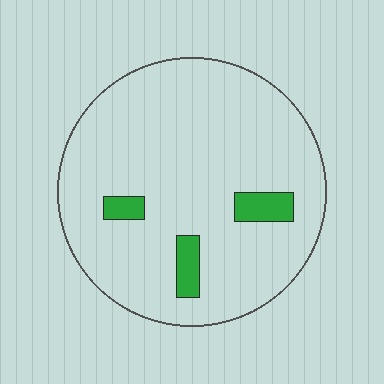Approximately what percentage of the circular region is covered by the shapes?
Approximately 10%.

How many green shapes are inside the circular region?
3.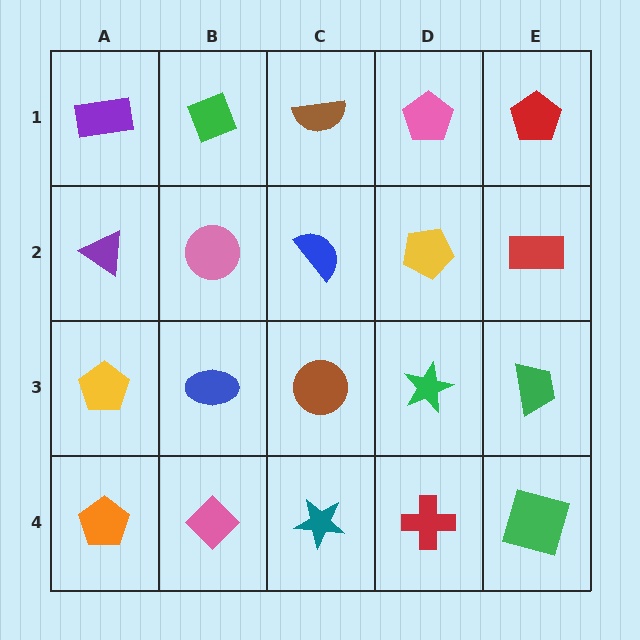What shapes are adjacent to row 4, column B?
A blue ellipse (row 3, column B), an orange pentagon (row 4, column A), a teal star (row 4, column C).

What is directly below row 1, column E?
A red rectangle.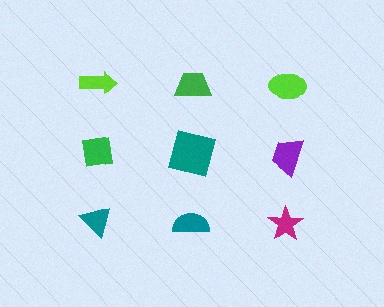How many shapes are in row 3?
3 shapes.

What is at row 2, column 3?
A purple trapezoid.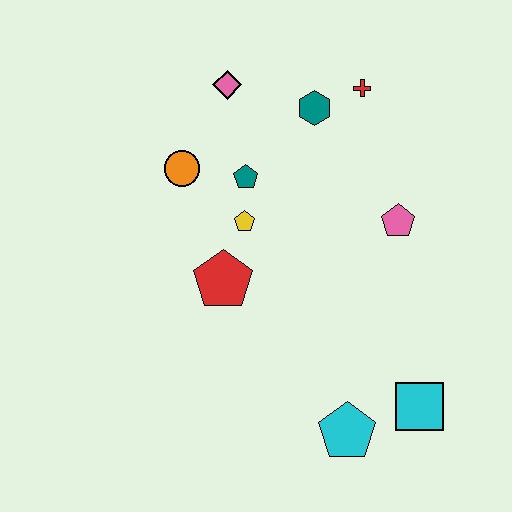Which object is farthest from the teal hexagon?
The cyan pentagon is farthest from the teal hexagon.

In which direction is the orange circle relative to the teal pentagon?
The orange circle is to the left of the teal pentagon.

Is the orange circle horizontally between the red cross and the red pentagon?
No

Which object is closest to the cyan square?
The cyan pentagon is closest to the cyan square.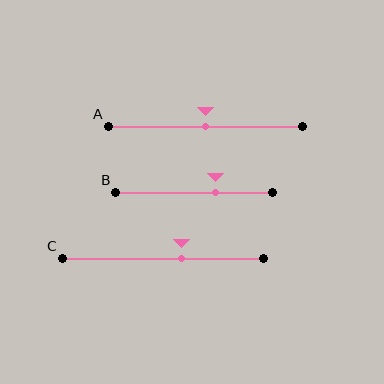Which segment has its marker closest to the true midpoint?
Segment A has its marker closest to the true midpoint.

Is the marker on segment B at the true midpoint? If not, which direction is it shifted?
No, the marker on segment B is shifted to the right by about 14% of the segment length.